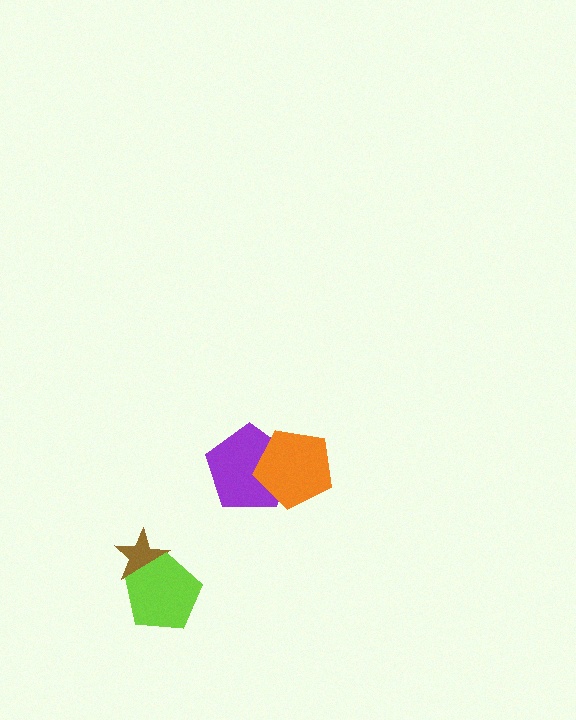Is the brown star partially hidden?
Yes, it is partially covered by another shape.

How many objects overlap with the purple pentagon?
1 object overlaps with the purple pentagon.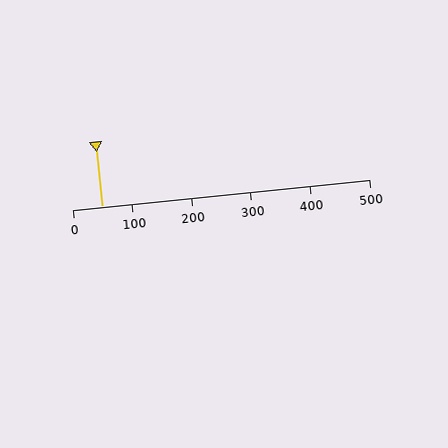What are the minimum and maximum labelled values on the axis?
The axis runs from 0 to 500.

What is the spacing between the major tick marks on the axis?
The major ticks are spaced 100 apart.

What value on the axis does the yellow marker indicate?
The marker indicates approximately 50.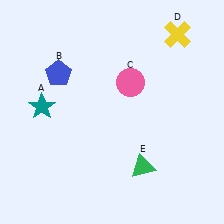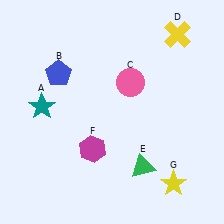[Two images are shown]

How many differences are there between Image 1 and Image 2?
There are 2 differences between the two images.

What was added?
A magenta hexagon (F), a yellow star (G) were added in Image 2.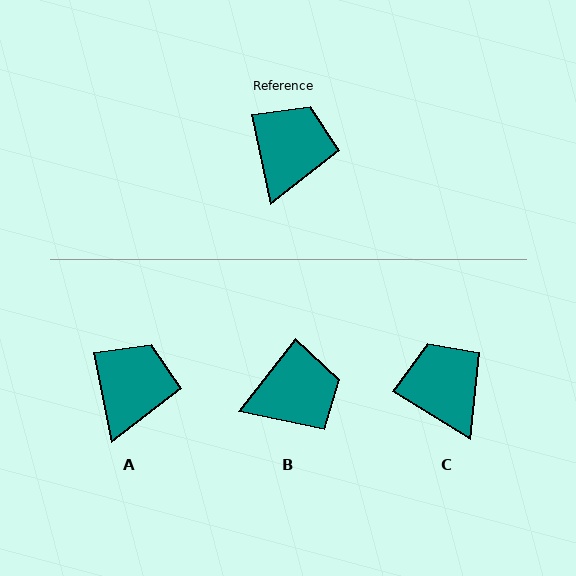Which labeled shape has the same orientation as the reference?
A.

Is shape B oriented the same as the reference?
No, it is off by about 50 degrees.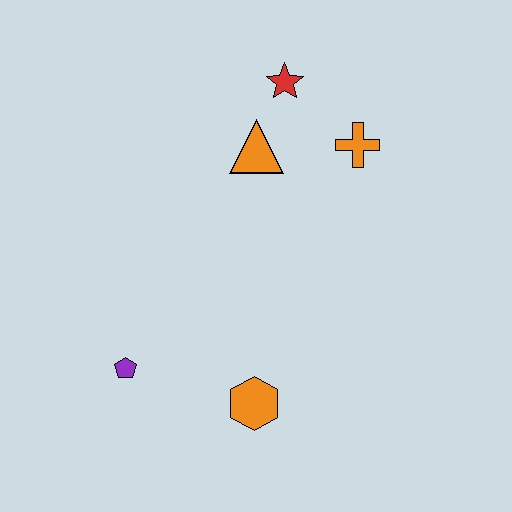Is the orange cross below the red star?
Yes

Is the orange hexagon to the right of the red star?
No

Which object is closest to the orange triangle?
The red star is closest to the orange triangle.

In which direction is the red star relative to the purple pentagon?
The red star is above the purple pentagon.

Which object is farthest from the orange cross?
The purple pentagon is farthest from the orange cross.